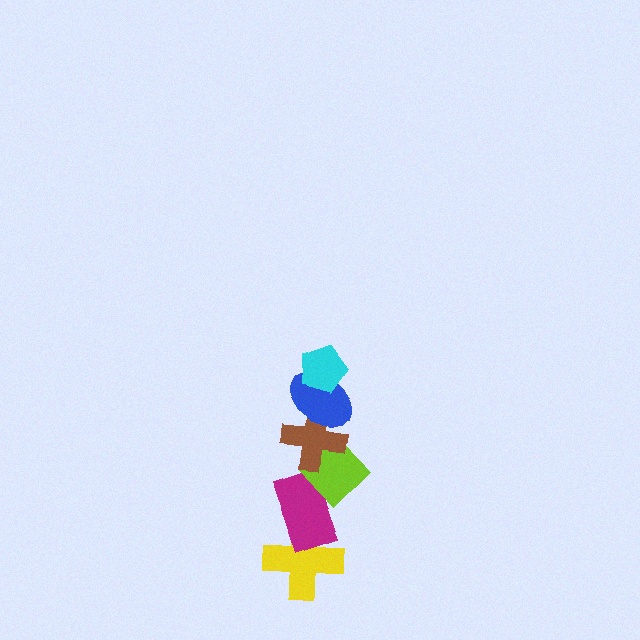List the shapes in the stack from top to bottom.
From top to bottom: the cyan pentagon, the blue ellipse, the brown cross, the lime diamond, the magenta rectangle, the yellow cross.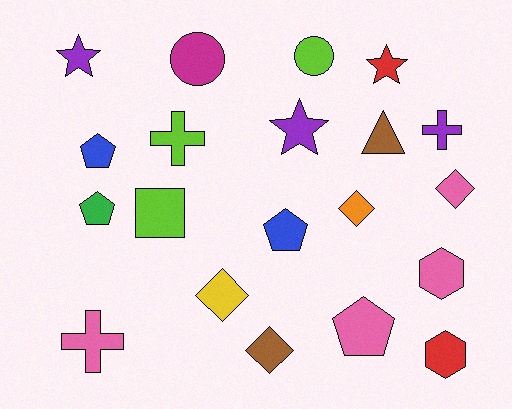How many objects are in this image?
There are 20 objects.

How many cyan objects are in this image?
There are no cyan objects.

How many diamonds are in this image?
There are 4 diamonds.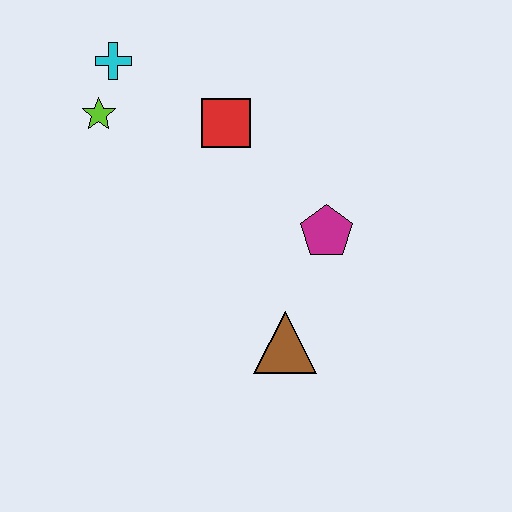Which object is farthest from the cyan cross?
The brown triangle is farthest from the cyan cross.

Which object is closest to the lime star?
The cyan cross is closest to the lime star.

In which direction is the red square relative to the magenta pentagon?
The red square is above the magenta pentagon.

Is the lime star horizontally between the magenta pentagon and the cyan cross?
No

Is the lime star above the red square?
Yes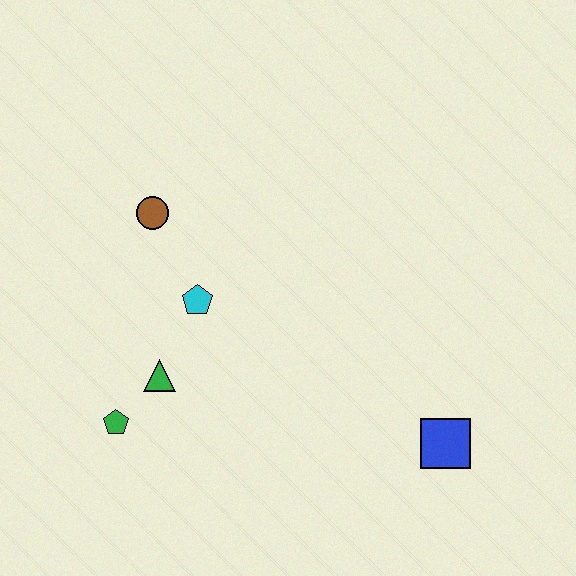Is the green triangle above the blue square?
Yes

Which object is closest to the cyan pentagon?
The green triangle is closest to the cyan pentagon.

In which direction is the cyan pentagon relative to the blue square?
The cyan pentagon is to the left of the blue square.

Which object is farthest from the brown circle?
The blue square is farthest from the brown circle.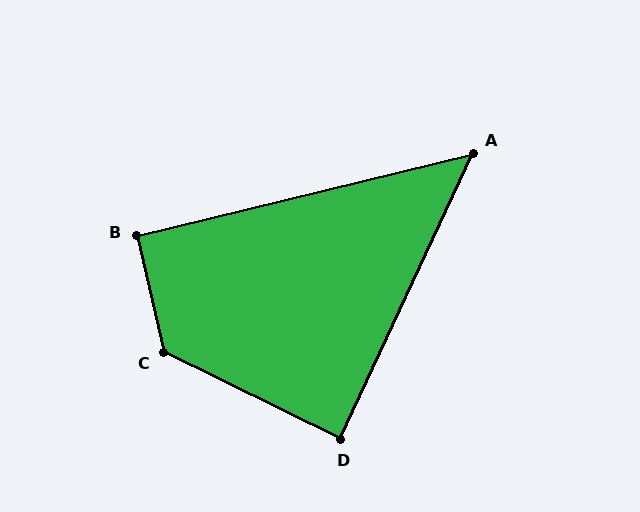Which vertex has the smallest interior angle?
A, at approximately 51 degrees.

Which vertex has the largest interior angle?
C, at approximately 129 degrees.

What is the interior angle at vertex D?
Approximately 89 degrees (approximately right).